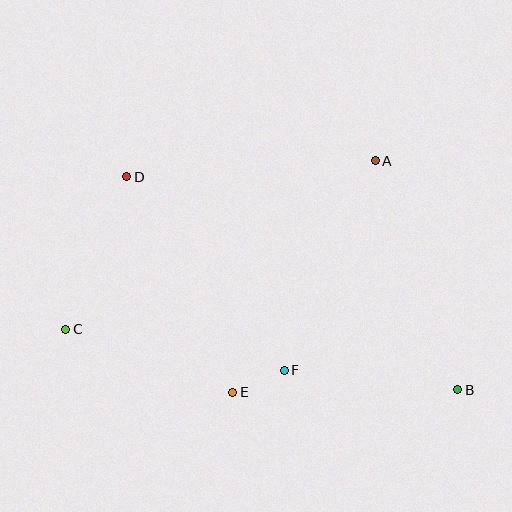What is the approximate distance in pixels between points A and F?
The distance between A and F is approximately 228 pixels.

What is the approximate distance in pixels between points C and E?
The distance between C and E is approximately 178 pixels.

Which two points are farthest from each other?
Points B and C are farthest from each other.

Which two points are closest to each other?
Points E and F are closest to each other.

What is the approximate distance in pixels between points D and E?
The distance between D and E is approximately 240 pixels.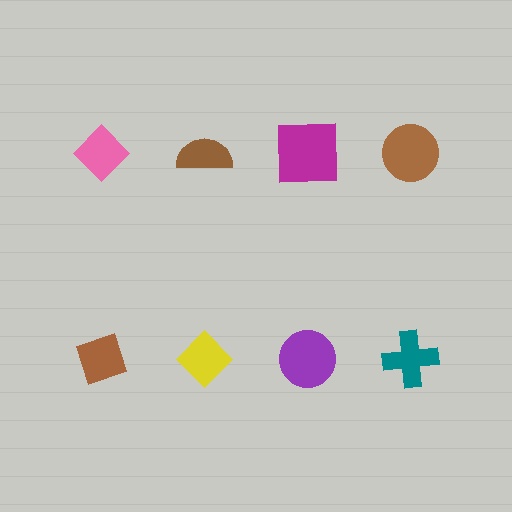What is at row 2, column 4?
A teal cross.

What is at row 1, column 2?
A brown semicircle.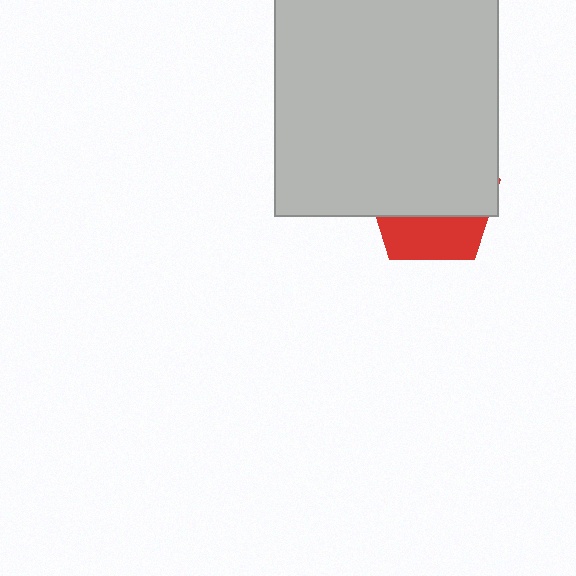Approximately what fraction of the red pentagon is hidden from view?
Roughly 66% of the red pentagon is hidden behind the light gray square.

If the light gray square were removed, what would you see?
You would see the complete red pentagon.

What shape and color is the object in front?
The object in front is a light gray square.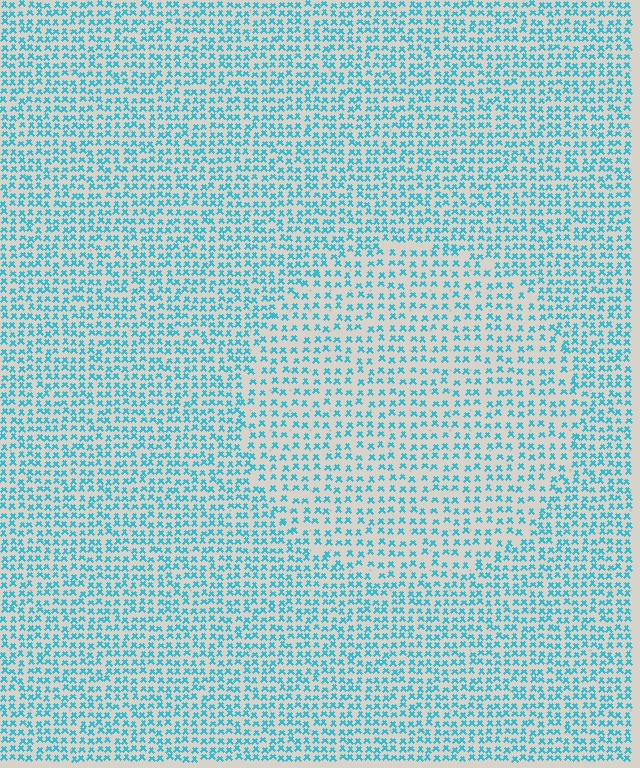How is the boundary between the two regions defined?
The boundary is defined by a change in element density (approximately 1.5x ratio). All elements are the same color, size, and shape.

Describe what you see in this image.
The image contains small cyan elements arranged at two different densities. A circle-shaped region is visible where the elements are less densely packed than the surrounding area.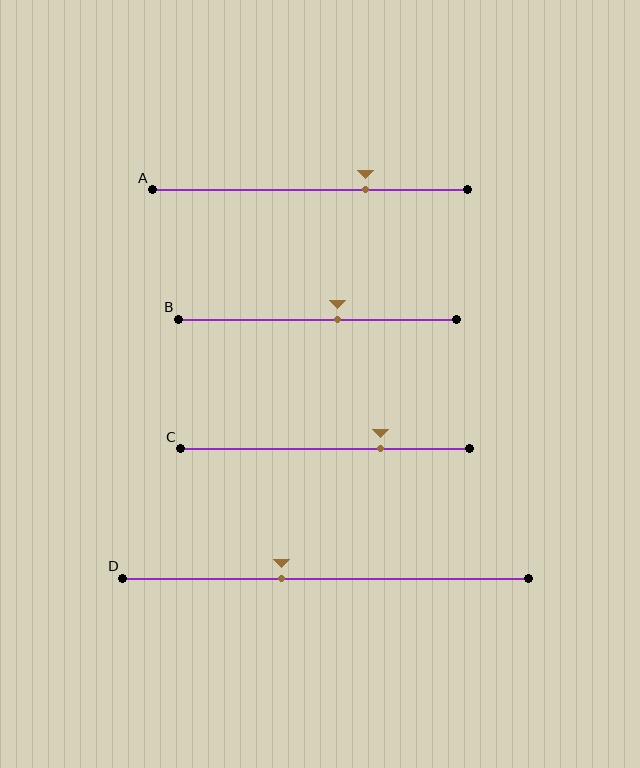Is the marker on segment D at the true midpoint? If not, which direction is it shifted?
No, the marker on segment D is shifted to the left by about 11% of the segment length.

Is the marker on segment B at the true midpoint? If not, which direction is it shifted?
No, the marker on segment B is shifted to the right by about 7% of the segment length.